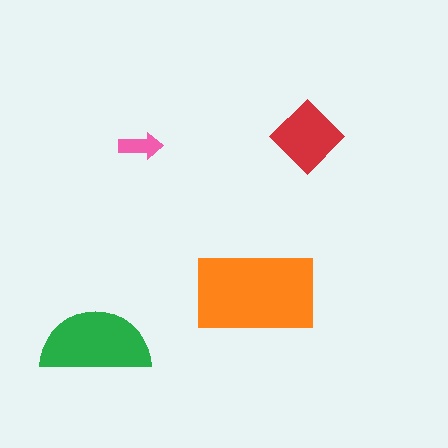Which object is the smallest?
The pink arrow.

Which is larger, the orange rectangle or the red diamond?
The orange rectangle.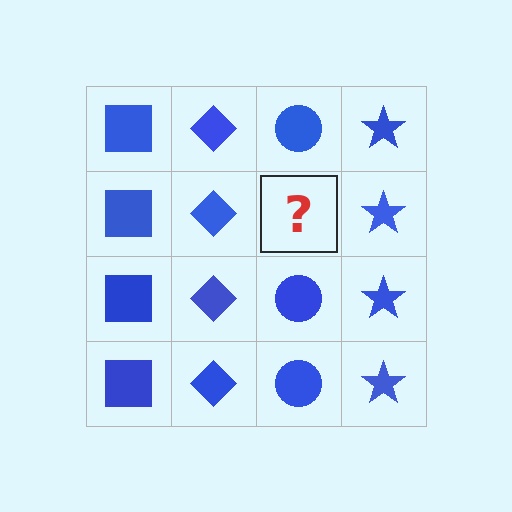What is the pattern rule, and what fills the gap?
The rule is that each column has a consistent shape. The gap should be filled with a blue circle.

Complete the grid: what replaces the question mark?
The question mark should be replaced with a blue circle.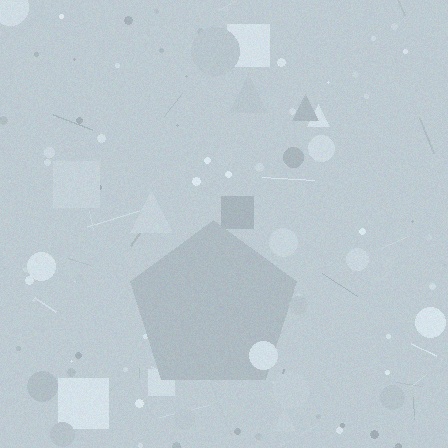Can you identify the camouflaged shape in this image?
The camouflaged shape is a pentagon.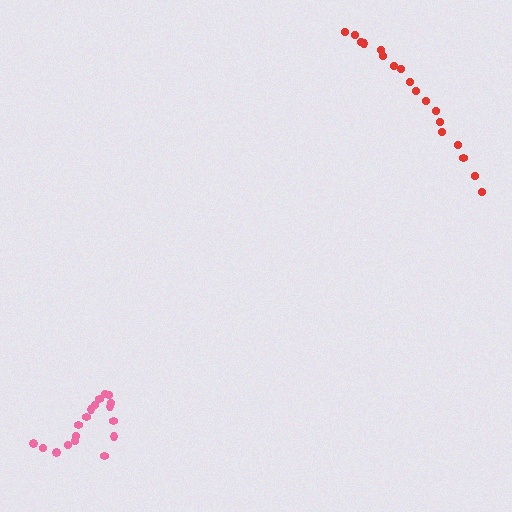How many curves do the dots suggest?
There are 2 distinct paths.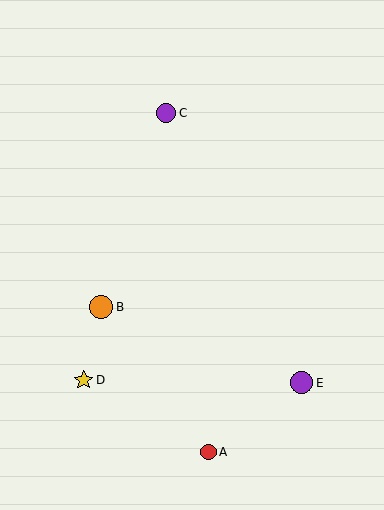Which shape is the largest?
The orange circle (labeled B) is the largest.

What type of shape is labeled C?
Shape C is a purple circle.